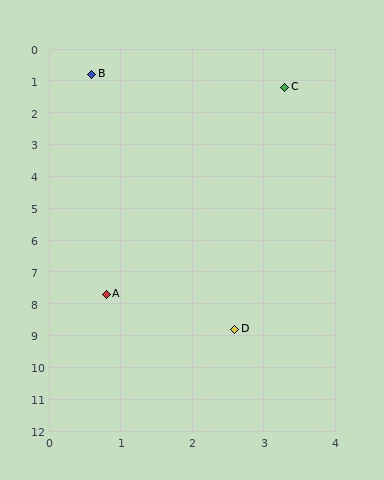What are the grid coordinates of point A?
Point A is at approximately (0.8, 7.7).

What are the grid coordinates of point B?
Point B is at approximately (0.6, 0.8).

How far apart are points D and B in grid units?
Points D and B are about 8.2 grid units apart.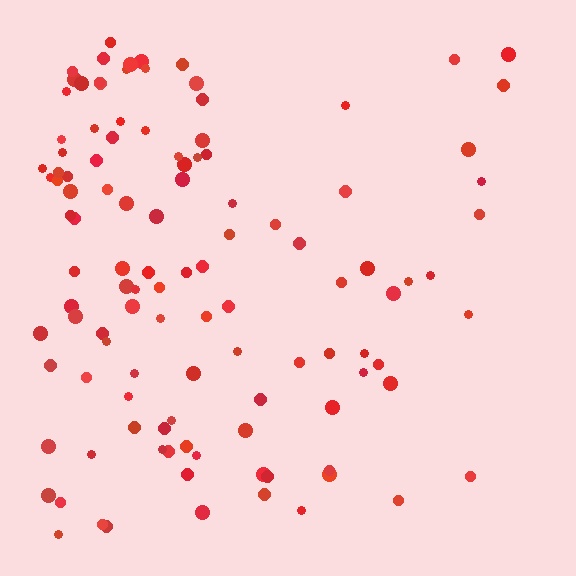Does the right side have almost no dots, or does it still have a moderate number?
Still a moderate number, just noticeably fewer than the left.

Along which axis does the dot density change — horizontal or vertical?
Horizontal.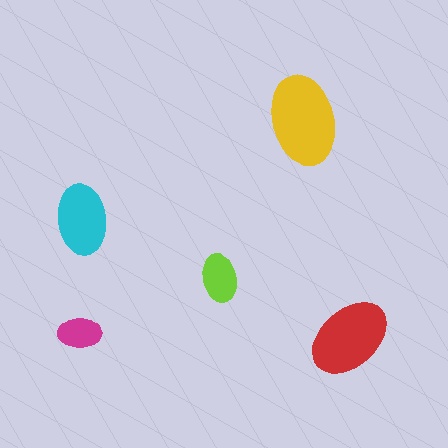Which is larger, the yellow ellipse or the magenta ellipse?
The yellow one.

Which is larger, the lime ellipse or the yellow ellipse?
The yellow one.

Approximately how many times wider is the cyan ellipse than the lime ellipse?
About 1.5 times wider.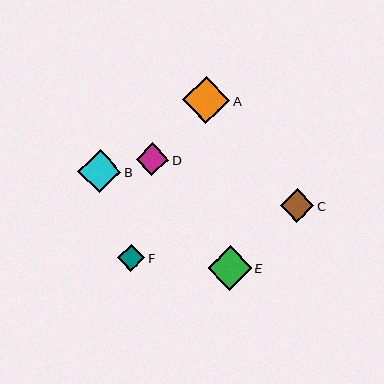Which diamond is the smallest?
Diamond F is the smallest with a size of approximately 27 pixels.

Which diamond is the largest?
Diamond A is the largest with a size of approximately 47 pixels.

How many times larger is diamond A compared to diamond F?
Diamond A is approximately 1.7 times the size of diamond F.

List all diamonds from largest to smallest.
From largest to smallest: A, E, B, C, D, F.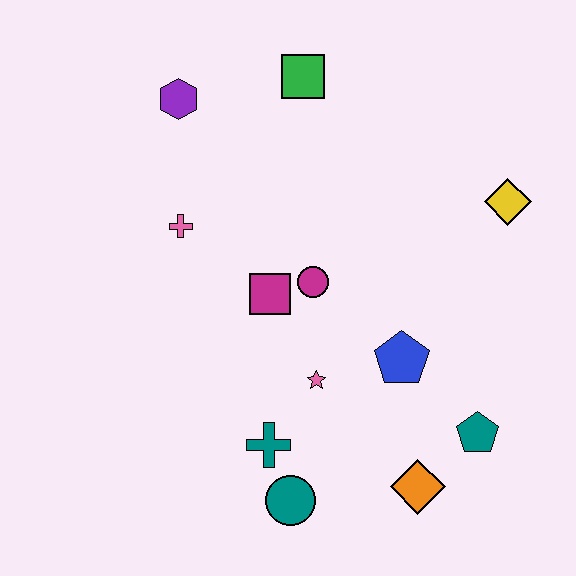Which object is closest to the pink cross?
The magenta square is closest to the pink cross.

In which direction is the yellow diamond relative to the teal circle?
The yellow diamond is above the teal circle.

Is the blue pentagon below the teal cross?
No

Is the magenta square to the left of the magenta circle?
Yes